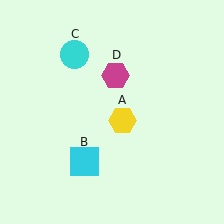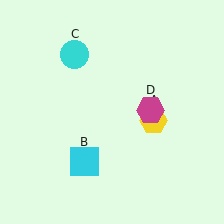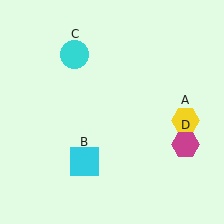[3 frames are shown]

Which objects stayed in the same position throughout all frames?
Cyan square (object B) and cyan circle (object C) remained stationary.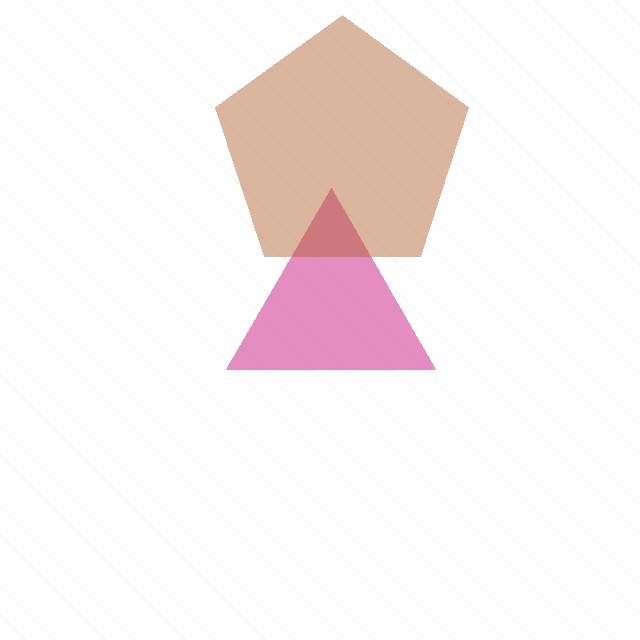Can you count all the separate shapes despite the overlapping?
Yes, there are 2 separate shapes.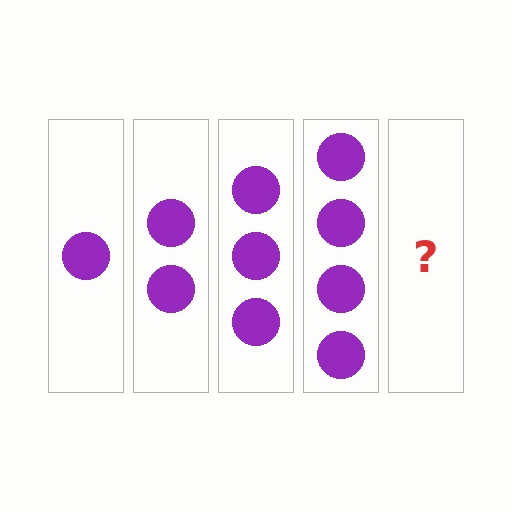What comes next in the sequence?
The next element should be 5 circles.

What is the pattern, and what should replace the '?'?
The pattern is that each step adds one more circle. The '?' should be 5 circles.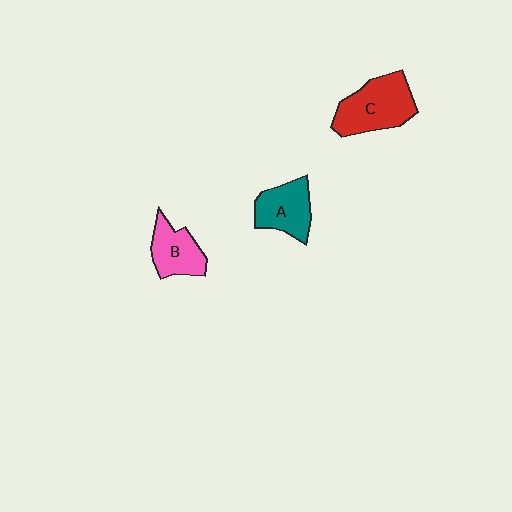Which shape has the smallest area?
Shape B (pink).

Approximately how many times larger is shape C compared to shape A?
Approximately 1.4 times.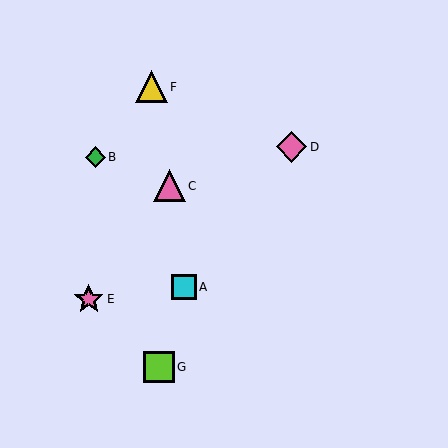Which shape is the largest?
The pink triangle (labeled C) is the largest.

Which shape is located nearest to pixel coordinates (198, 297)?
The cyan square (labeled A) at (184, 287) is nearest to that location.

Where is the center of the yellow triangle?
The center of the yellow triangle is at (152, 87).